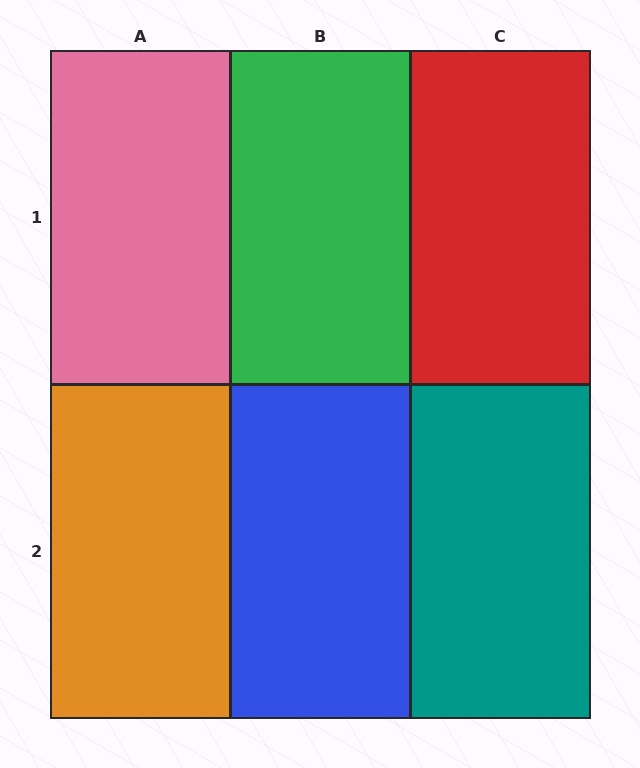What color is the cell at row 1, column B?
Green.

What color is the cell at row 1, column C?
Red.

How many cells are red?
1 cell is red.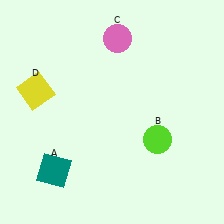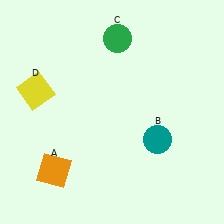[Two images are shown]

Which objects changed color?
A changed from teal to orange. B changed from lime to teal. C changed from pink to green.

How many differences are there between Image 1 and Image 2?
There are 3 differences between the two images.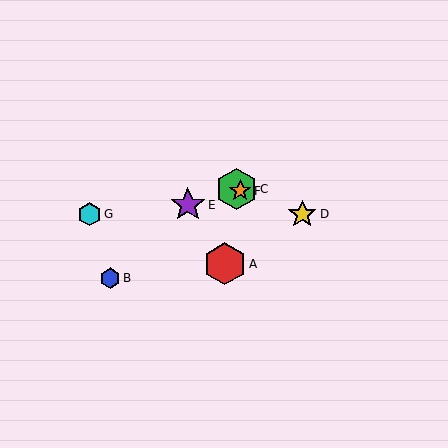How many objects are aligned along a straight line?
3 objects (C, D, F) are aligned along a straight line.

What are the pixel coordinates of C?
Object C is at (236, 189).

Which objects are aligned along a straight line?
Objects C, D, F are aligned along a straight line.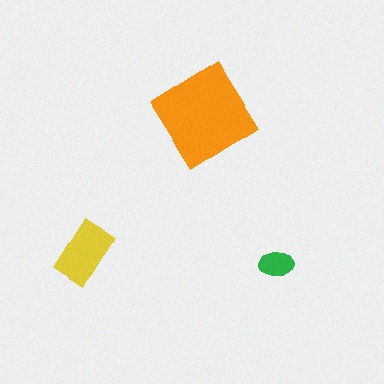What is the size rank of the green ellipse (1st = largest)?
3rd.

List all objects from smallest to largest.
The green ellipse, the yellow rectangle, the orange diamond.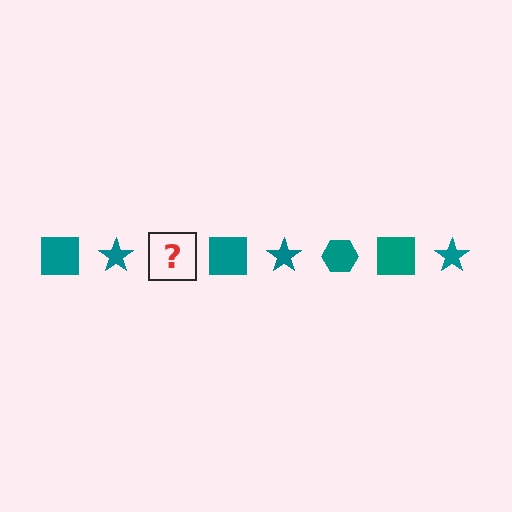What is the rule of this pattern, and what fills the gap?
The rule is that the pattern cycles through square, star, hexagon shapes in teal. The gap should be filled with a teal hexagon.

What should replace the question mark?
The question mark should be replaced with a teal hexagon.